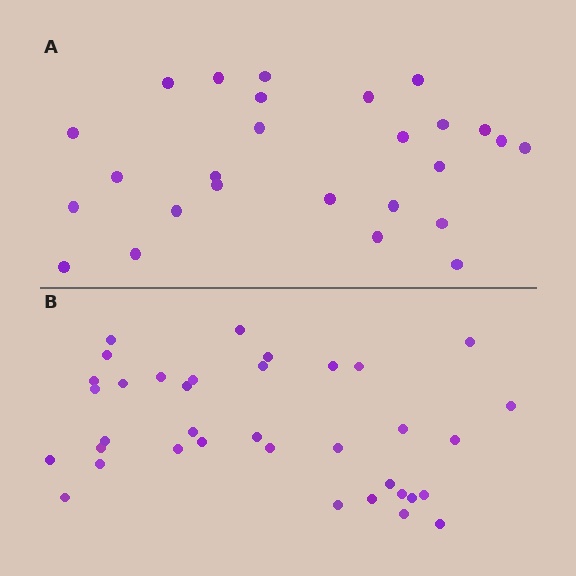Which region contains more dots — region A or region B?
Region B (the bottom region) has more dots.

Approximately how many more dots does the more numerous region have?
Region B has roughly 10 or so more dots than region A.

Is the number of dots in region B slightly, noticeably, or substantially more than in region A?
Region B has noticeably more, but not dramatically so. The ratio is roughly 1.4 to 1.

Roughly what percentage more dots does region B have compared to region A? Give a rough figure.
About 40% more.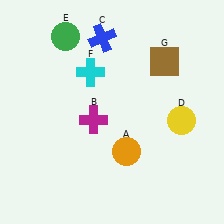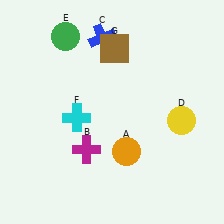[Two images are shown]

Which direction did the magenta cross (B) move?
The magenta cross (B) moved down.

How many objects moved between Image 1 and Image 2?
3 objects moved between the two images.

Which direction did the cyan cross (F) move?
The cyan cross (F) moved down.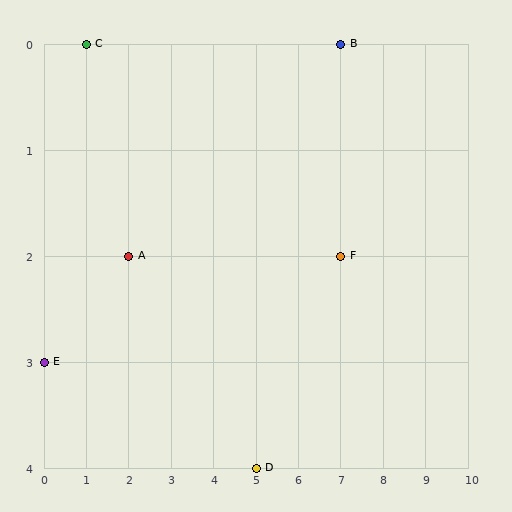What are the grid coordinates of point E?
Point E is at grid coordinates (0, 3).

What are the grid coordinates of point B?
Point B is at grid coordinates (7, 0).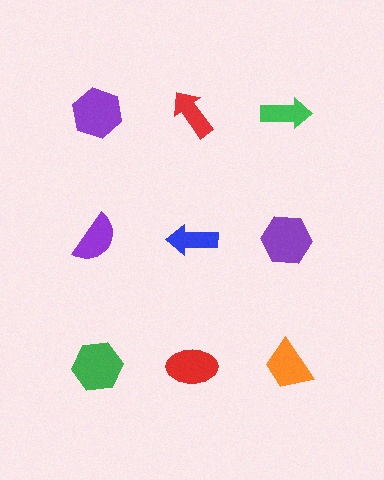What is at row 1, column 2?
A red arrow.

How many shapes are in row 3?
3 shapes.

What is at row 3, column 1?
A green hexagon.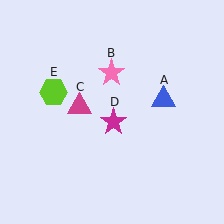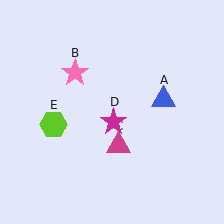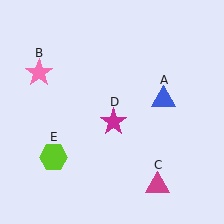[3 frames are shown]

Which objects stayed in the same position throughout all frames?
Blue triangle (object A) and magenta star (object D) remained stationary.